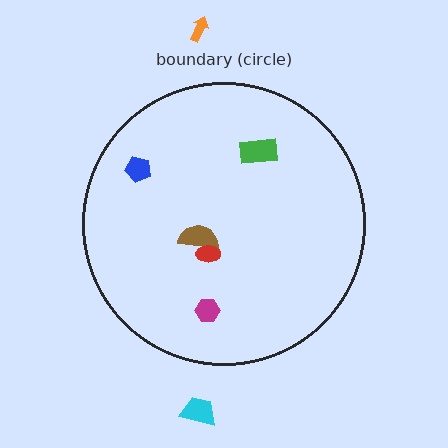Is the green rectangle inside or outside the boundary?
Inside.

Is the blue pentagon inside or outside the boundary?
Inside.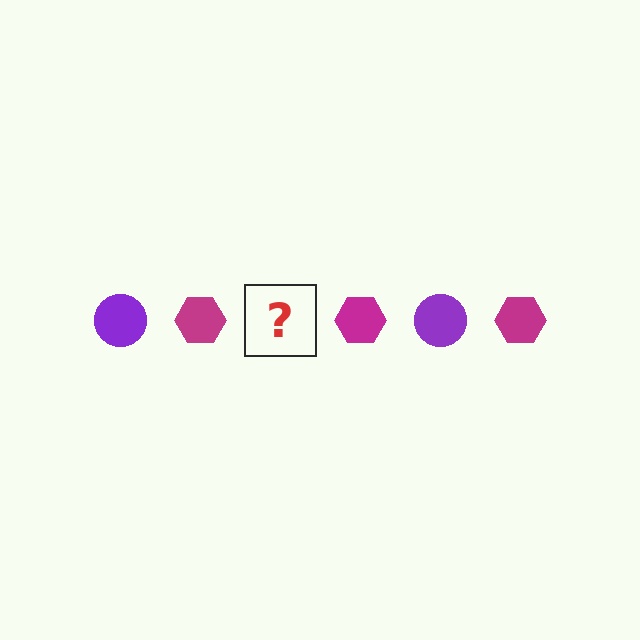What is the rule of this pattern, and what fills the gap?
The rule is that the pattern alternates between purple circle and magenta hexagon. The gap should be filled with a purple circle.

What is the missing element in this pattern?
The missing element is a purple circle.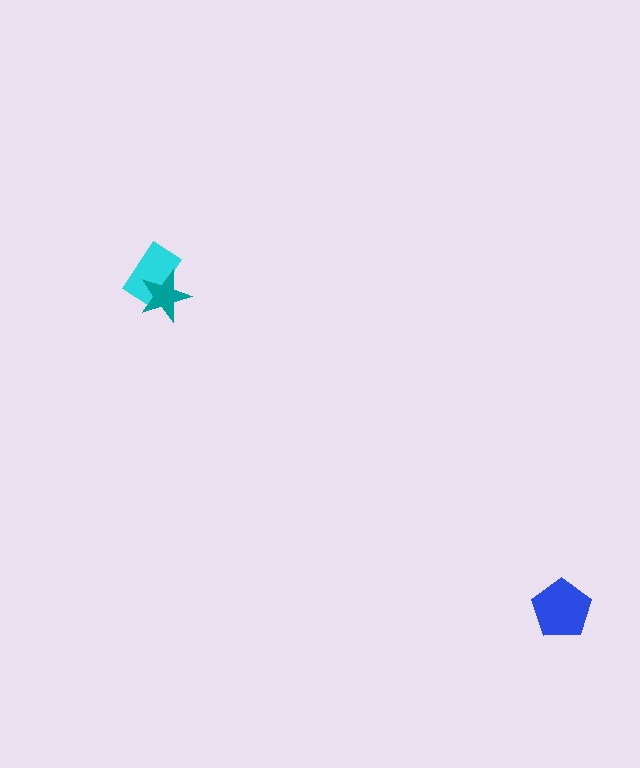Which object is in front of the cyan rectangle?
The teal star is in front of the cyan rectangle.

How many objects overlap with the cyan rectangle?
1 object overlaps with the cyan rectangle.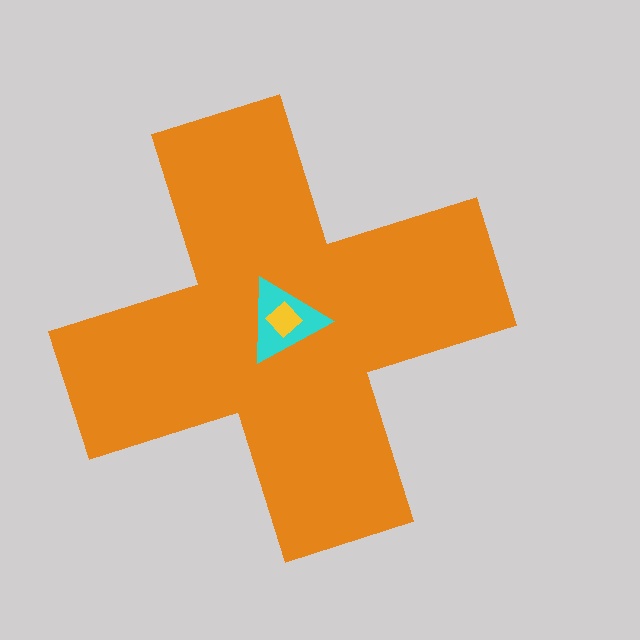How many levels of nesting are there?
3.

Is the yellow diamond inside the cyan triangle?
Yes.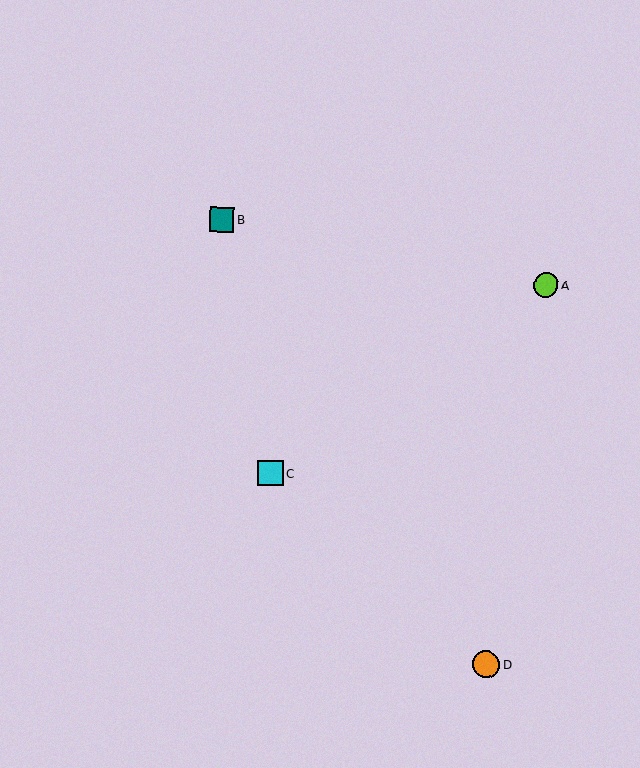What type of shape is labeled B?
Shape B is a teal square.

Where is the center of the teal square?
The center of the teal square is at (222, 219).